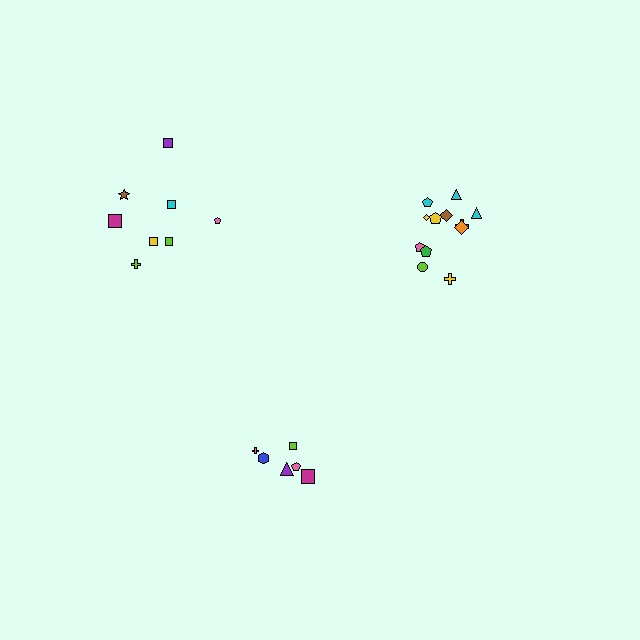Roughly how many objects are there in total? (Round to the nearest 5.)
Roughly 25 objects in total.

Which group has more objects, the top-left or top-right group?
The top-right group.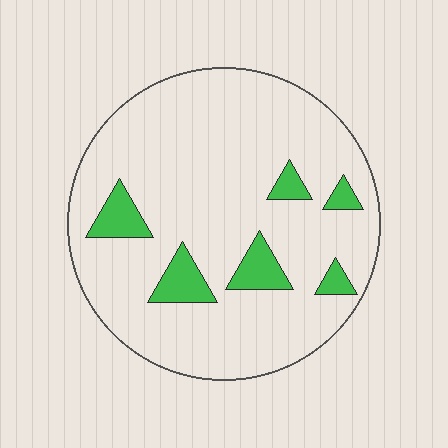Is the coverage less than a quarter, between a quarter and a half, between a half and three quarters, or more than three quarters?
Less than a quarter.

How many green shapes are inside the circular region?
6.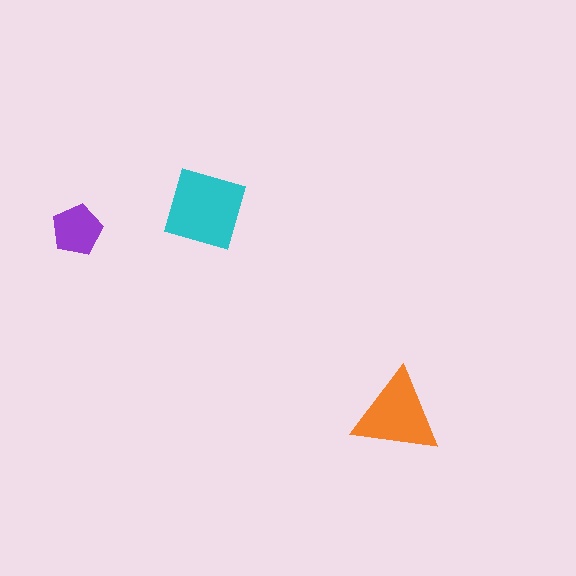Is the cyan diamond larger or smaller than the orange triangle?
Larger.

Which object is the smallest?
The purple pentagon.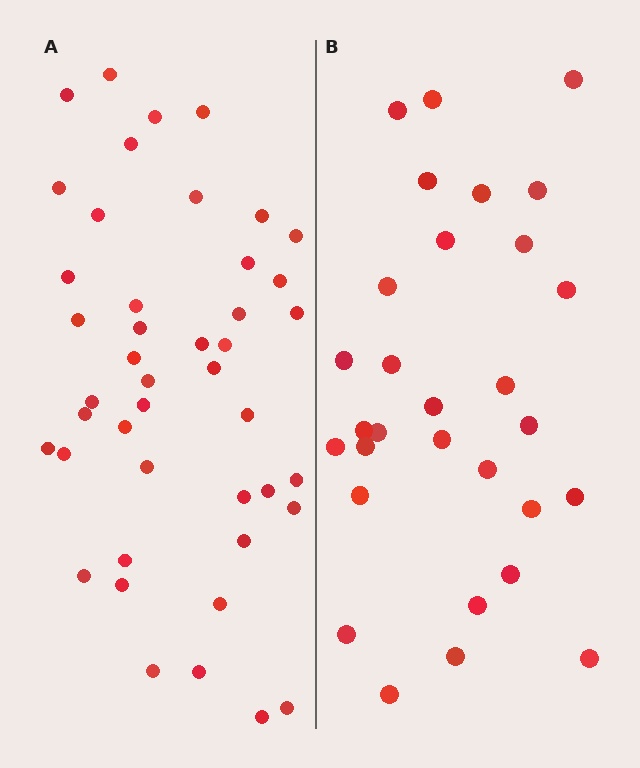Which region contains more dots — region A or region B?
Region A (the left region) has more dots.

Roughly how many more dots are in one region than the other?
Region A has approximately 15 more dots than region B.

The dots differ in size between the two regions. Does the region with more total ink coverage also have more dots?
No. Region B has more total ink coverage because its dots are larger, but region A actually contains more individual dots. Total area can be misleading — the number of items is what matters here.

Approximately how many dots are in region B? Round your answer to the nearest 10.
About 30 dots.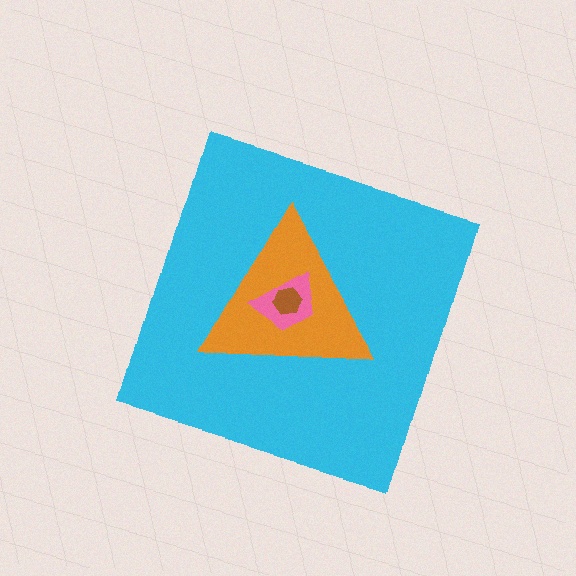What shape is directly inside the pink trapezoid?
The brown hexagon.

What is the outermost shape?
The cyan diamond.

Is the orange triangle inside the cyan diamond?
Yes.